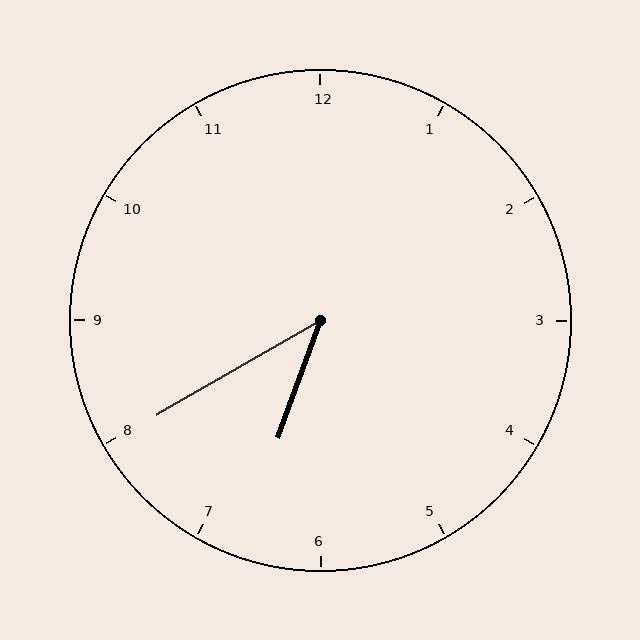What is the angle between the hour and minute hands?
Approximately 40 degrees.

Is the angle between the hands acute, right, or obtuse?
It is acute.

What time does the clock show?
6:40.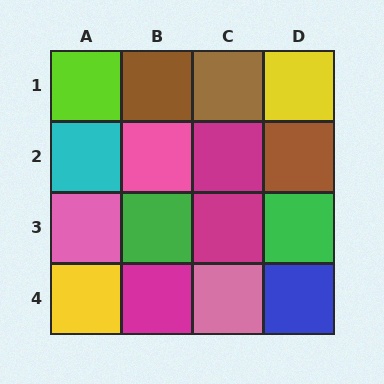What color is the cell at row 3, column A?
Pink.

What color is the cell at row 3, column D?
Green.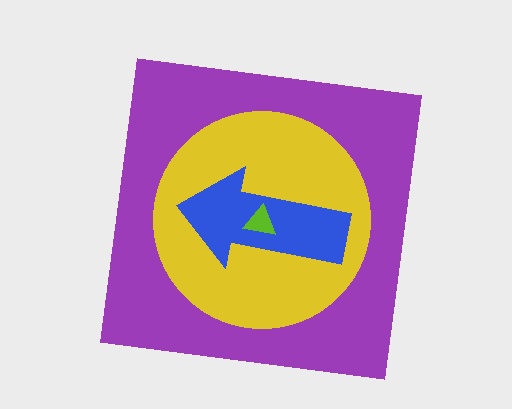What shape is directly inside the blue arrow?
The lime triangle.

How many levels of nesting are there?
4.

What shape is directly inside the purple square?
The yellow circle.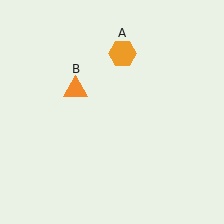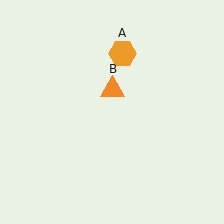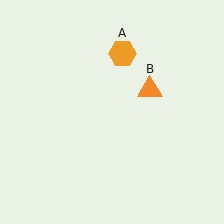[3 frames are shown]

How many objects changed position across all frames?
1 object changed position: orange triangle (object B).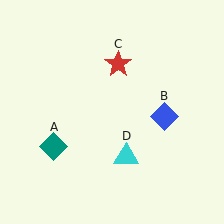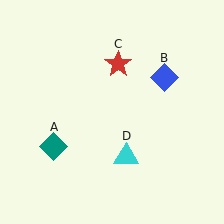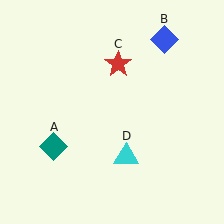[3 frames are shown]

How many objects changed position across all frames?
1 object changed position: blue diamond (object B).